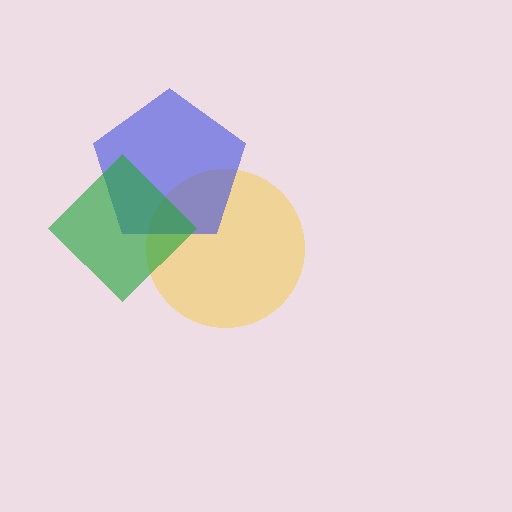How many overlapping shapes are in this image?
There are 3 overlapping shapes in the image.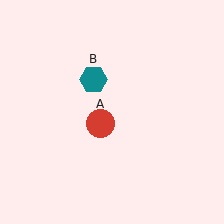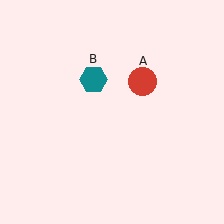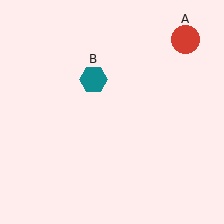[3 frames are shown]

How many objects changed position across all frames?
1 object changed position: red circle (object A).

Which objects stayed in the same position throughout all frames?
Teal hexagon (object B) remained stationary.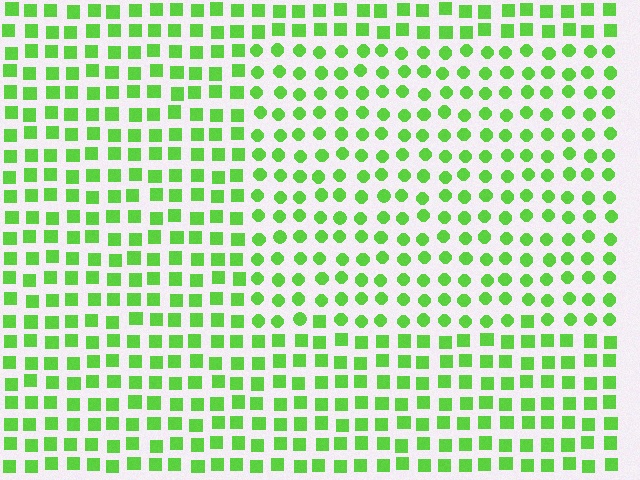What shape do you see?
I see a rectangle.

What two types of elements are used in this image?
The image uses circles inside the rectangle region and squares outside it.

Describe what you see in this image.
The image is filled with small lime elements arranged in a uniform grid. A rectangle-shaped region contains circles, while the surrounding area contains squares. The boundary is defined purely by the change in element shape.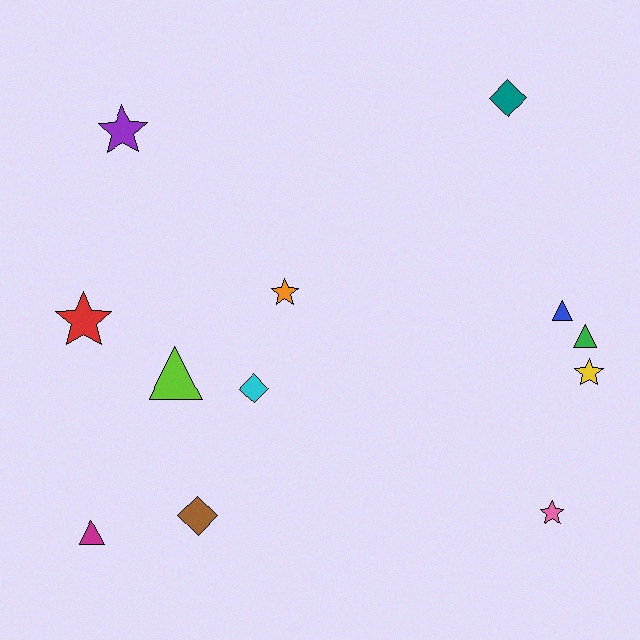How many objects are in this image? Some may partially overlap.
There are 12 objects.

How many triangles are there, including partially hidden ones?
There are 4 triangles.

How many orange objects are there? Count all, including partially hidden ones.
There is 1 orange object.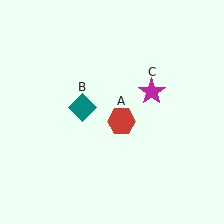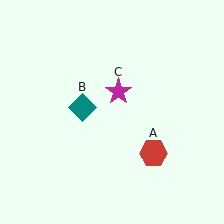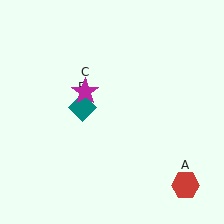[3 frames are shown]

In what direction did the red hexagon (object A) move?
The red hexagon (object A) moved down and to the right.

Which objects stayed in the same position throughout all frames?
Teal diamond (object B) remained stationary.